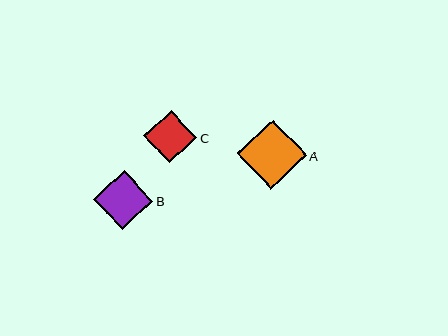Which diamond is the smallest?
Diamond C is the smallest with a size of approximately 53 pixels.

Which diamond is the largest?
Diamond A is the largest with a size of approximately 69 pixels.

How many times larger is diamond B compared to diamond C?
Diamond B is approximately 1.1 times the size of diamond C.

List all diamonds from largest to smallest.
From largest to smallest: A, B, C.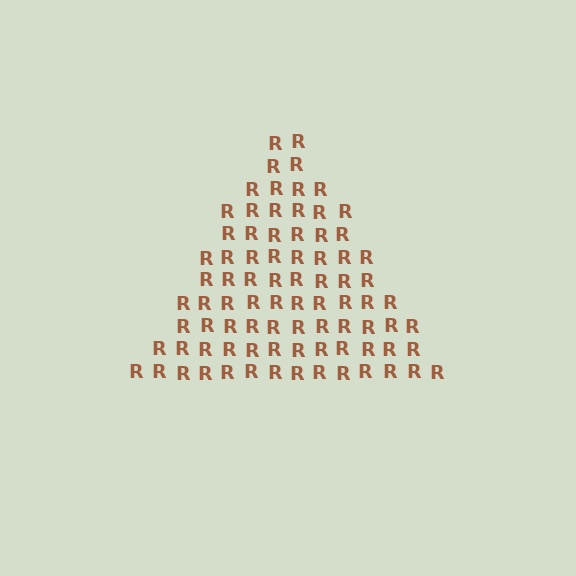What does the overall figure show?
The overall figure shows a triangle.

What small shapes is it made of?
It is made of small letter R's.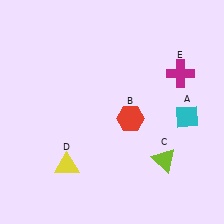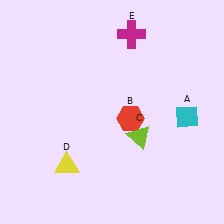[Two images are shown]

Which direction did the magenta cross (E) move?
The magenta cross (E) moved left.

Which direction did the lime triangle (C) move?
The lime triangle (C) moved left.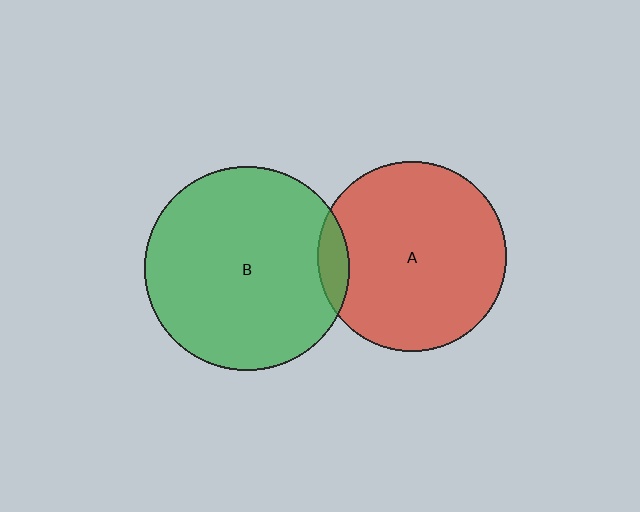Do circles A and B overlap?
Yes.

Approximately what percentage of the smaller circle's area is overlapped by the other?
Approximately 10%.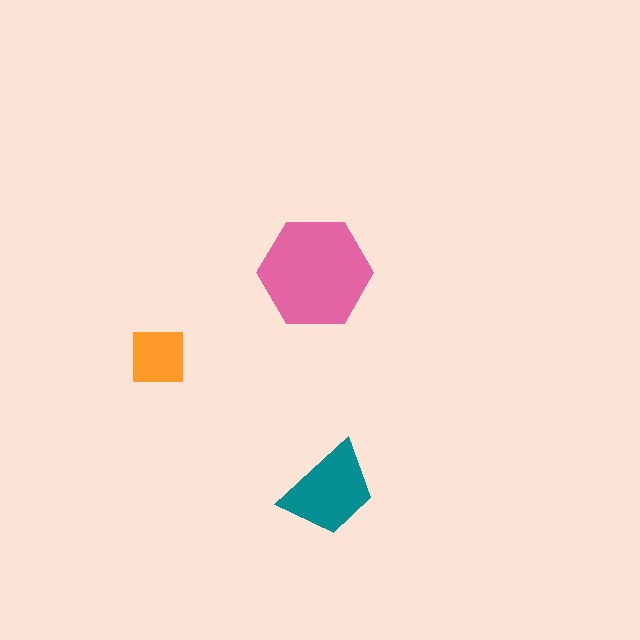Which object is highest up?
The pink hexagon is topmost.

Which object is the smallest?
The orange square.